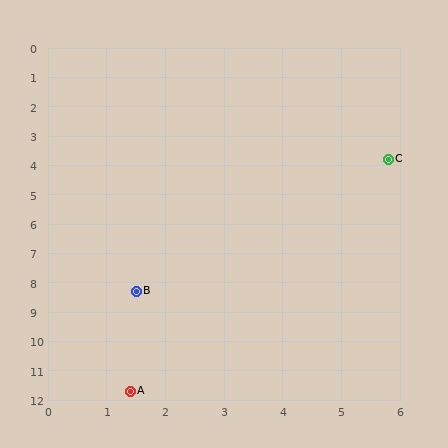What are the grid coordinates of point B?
Point B is at approximately (1.5, 8.3).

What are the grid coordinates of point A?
Point A is at approximately (1.4, 11.7).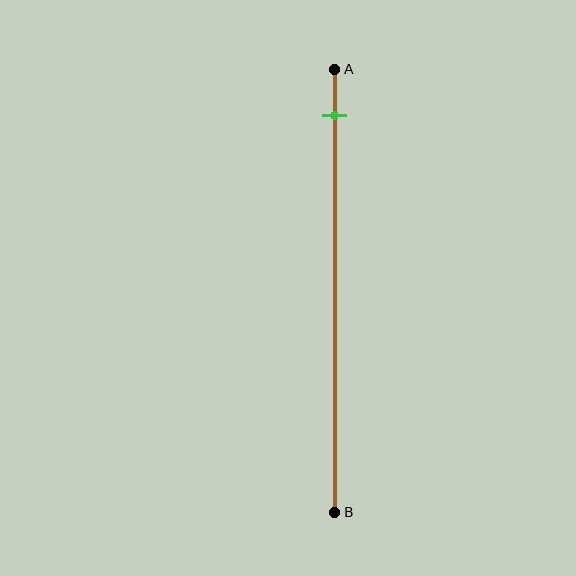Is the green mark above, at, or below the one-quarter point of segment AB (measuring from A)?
The green mark is above the one-quarter point of segment AB.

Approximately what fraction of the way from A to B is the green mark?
The green mark is approximately 10% of the way from A to B.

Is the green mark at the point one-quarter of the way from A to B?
No, the mark is at about 10% from A, not at the 25% one-quarter point.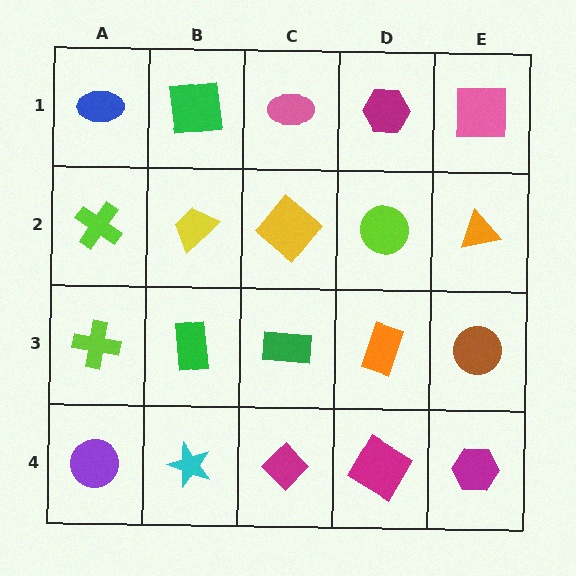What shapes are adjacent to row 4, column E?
A brown circle (row 3, column E), a magenta diamond (row 4, column D).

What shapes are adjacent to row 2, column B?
A green square (row 1, column B), a green rectangle (row 3, column B), a lime cross (row 2, column A), a yellow diamond (row 2, column C).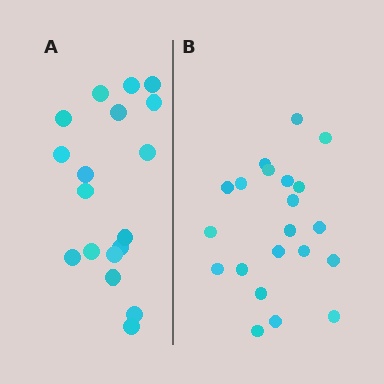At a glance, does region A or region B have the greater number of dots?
Region B (the right region) has more dots.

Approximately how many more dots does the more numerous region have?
Region B has just a few more — roughly 2 or 3 more dots than region A.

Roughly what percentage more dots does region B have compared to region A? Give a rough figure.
About 15% more.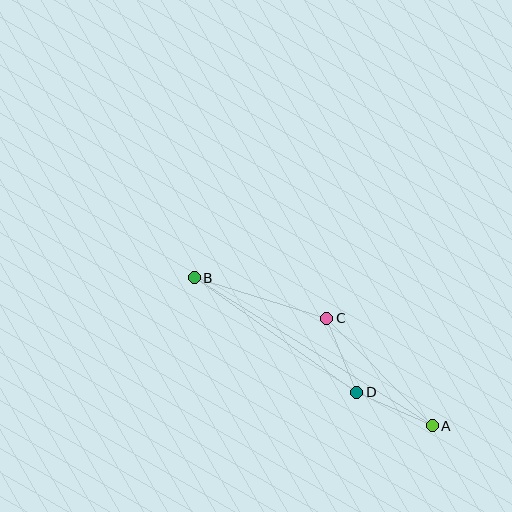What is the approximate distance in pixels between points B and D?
The distance between B and D is approximately 199 pixels.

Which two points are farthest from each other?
Points A and B are farthest from each other.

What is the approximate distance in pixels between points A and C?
The distance between A and C is approximately 151 pixels.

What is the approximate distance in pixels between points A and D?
The distance between A and D is approximately 82 pixels.